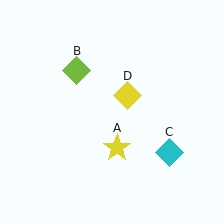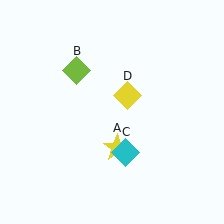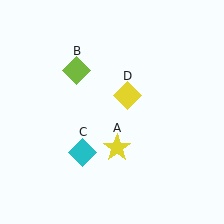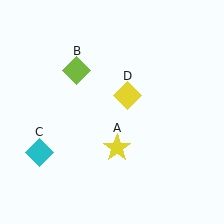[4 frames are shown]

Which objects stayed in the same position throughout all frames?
Yellow star (object A) and lime diamond (object B) and yellow diamond (object D) remained stationary.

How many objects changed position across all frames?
1 object changed position: cyan diamond (object C).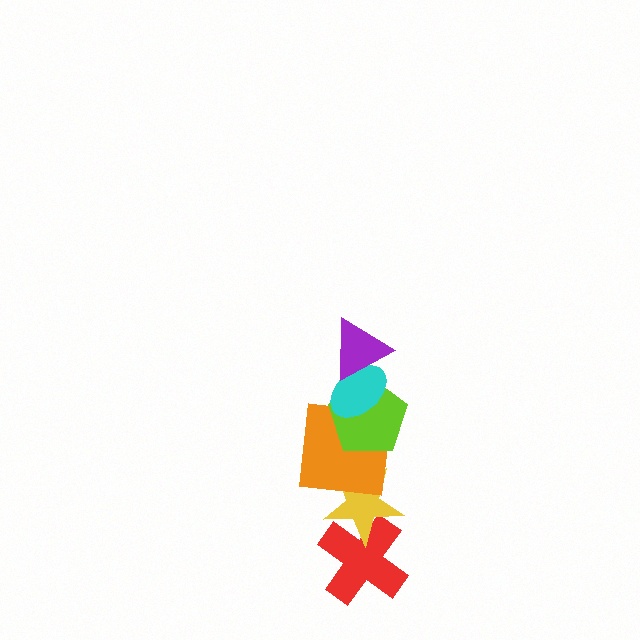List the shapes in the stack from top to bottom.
From top to bottom: the purple triangle, the cyan ellipse, the lime pentagon, the orange square, the yellow star, the red cross.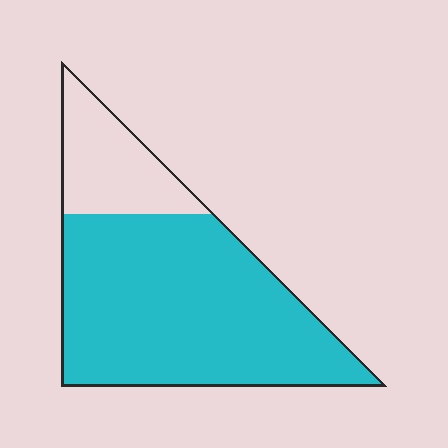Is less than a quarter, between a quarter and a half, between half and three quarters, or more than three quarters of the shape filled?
More than three quarters.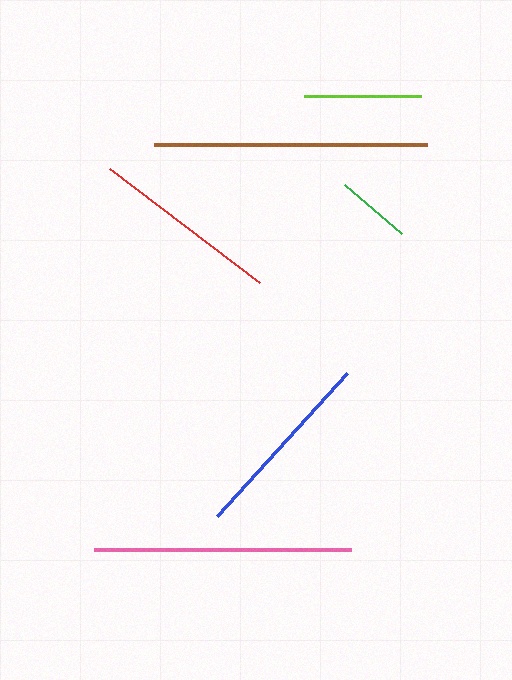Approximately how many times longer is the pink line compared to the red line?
The pink line is approximately 1.4 times the length of the red line.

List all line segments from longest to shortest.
From longest to shortest: brown, pink, blue, red, lime, green.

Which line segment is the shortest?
The green line is the shortest at approximately 75 pixels.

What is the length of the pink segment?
The pink segment is approximately 257 pixels long.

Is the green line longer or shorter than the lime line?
The lime line is longer than the green line.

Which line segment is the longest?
The brown line is the longest at approximately 272 pixels.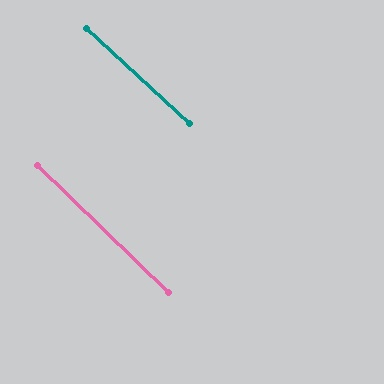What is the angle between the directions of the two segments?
Approximately 1 degree.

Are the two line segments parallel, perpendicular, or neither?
Parallel — their directions differ by only 0.9°.